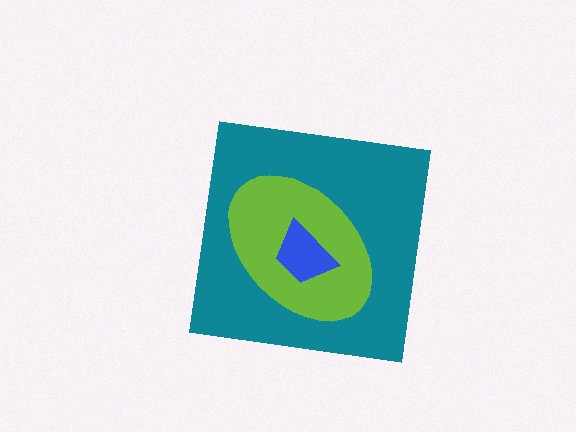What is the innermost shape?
The blue trapezoid.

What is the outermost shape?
The teal square.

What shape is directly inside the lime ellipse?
The blue trapezoid.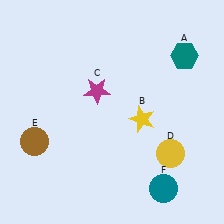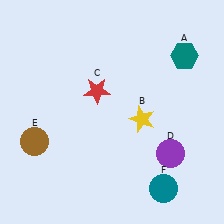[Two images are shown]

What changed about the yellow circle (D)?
In Image 1, D is yellow. In Image 2, it changed to purple.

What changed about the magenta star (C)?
In Image 1, C is magenta. In Image 2, it changed to red.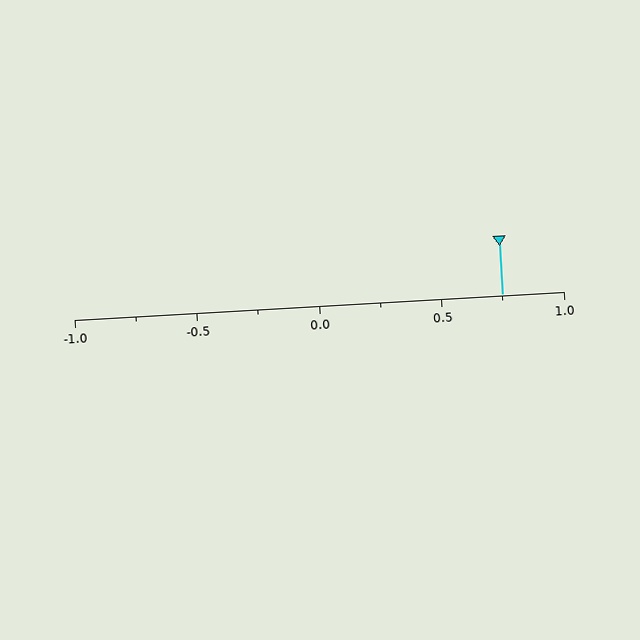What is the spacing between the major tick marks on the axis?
The major ticks are spaced 0.5 apart.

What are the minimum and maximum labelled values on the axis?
The axis runs from -1.0 to 1.0.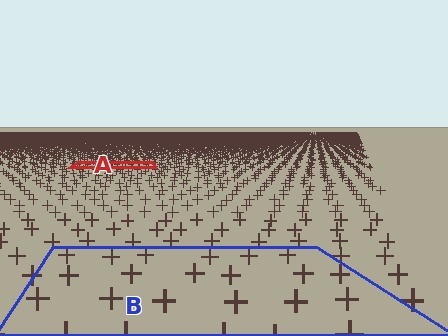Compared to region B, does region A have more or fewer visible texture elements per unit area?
Region A has more texture elements per unit area — they are packed more densely because it is farther away.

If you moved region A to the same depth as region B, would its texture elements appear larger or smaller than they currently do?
They would appear larger. At a closer depth, the same texture elements are projected at a bigger on-screen size.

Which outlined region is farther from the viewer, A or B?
Region A is farther from the viewer — the texture elements inside it appear smaller and more densely packed.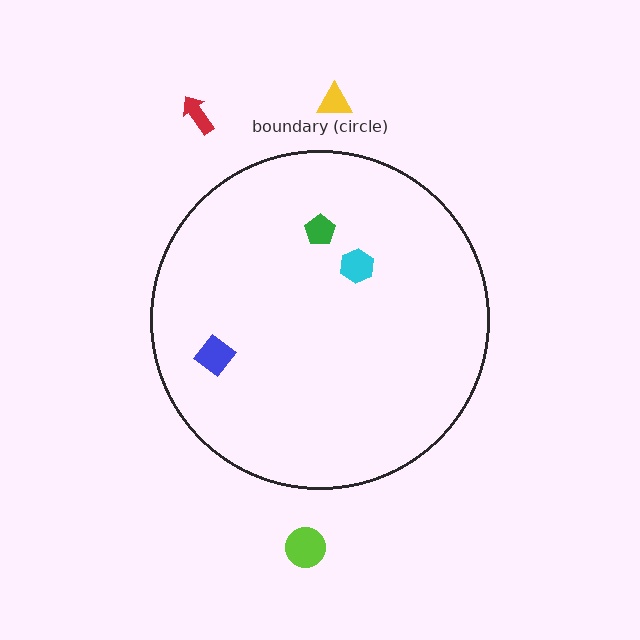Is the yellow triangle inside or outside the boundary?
Outside.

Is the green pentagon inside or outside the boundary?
Inside.